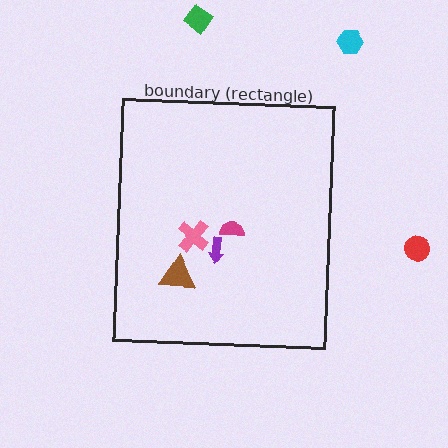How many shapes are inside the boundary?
4 inside, 3 outside.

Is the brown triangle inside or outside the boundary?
Inside.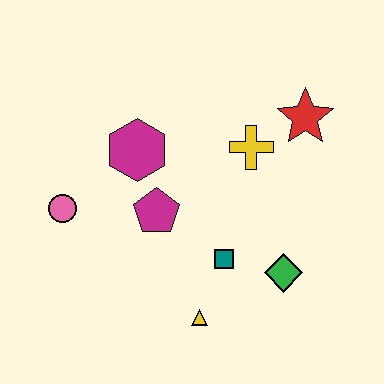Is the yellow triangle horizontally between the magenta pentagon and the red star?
Yes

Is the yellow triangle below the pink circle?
Yes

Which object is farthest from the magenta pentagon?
The red star is farthest from the magenta pentagon.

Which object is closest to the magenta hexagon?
The magenta pentagon is closest to the magenta hexagon.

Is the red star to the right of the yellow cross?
Yes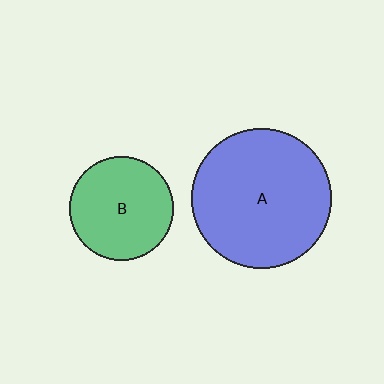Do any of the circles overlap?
No, none of the circles overlap.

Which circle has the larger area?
Circle A (blue).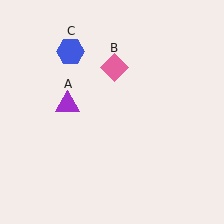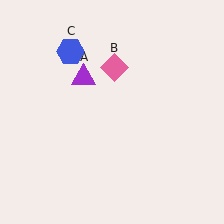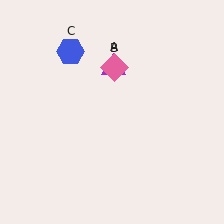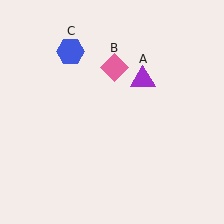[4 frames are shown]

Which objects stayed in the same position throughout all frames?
Pink diamond (object B) and blue hexagon (object C) remained stationary.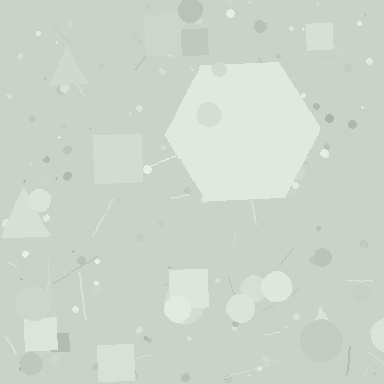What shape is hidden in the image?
A hexagon is hidden in the image.